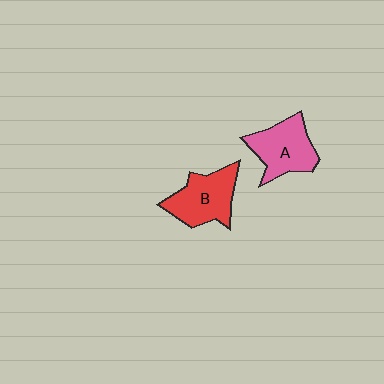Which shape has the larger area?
Shape B (red).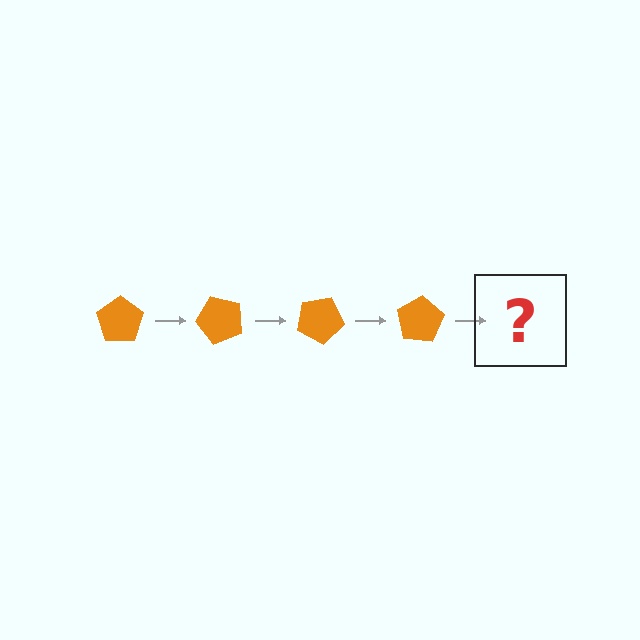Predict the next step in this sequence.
The next step is an orange pentagon rotated 200 degrees.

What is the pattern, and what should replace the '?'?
The pattern is that the pentagon rotates 50 degrees each step. The '?' should be an orange pentagon rotated 200 degrees.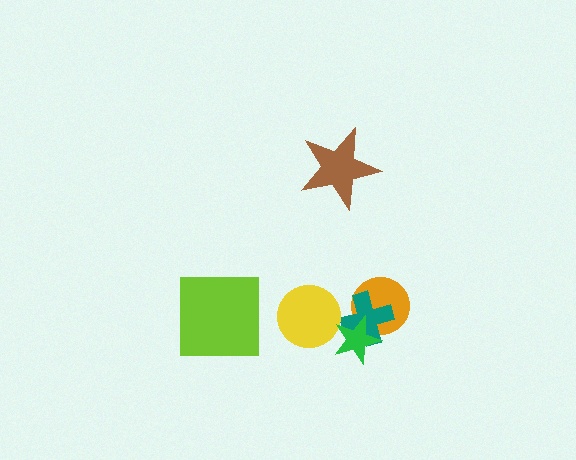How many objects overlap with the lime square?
0 objects overlap with the lime square.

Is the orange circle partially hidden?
Yes, it is partially covered by another shape.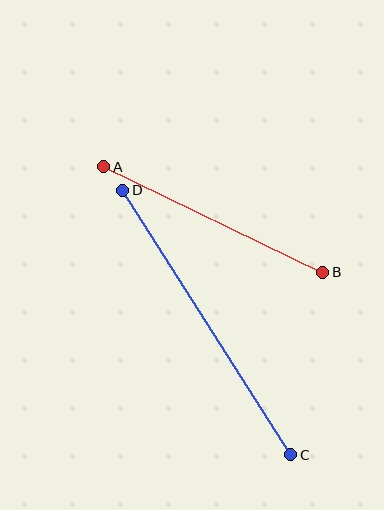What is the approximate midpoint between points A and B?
The midpoint is at approximately (213, 220) pixels.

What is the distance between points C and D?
The distance is approximately 313 pixels.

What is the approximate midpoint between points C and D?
The midpoint is at approximately (207, 322) pixels.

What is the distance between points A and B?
The distance is approximately 243 pixels.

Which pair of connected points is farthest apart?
Points C and D are farthest apart.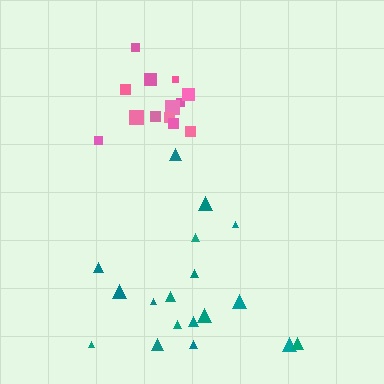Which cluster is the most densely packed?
Pink.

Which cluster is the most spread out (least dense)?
Teal.